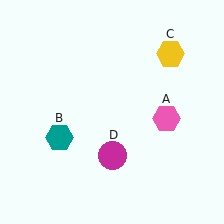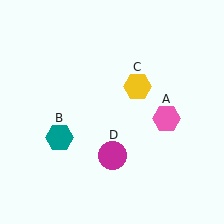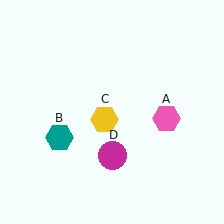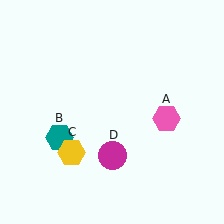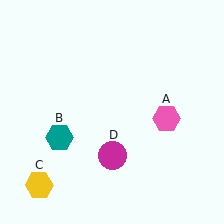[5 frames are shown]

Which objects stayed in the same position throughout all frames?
Pink hexagon (object A) and teal hexagon (object B) and magenta circle (object D) remained stationary.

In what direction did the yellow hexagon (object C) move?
The yellow hexagon (object C) moved down and to the left.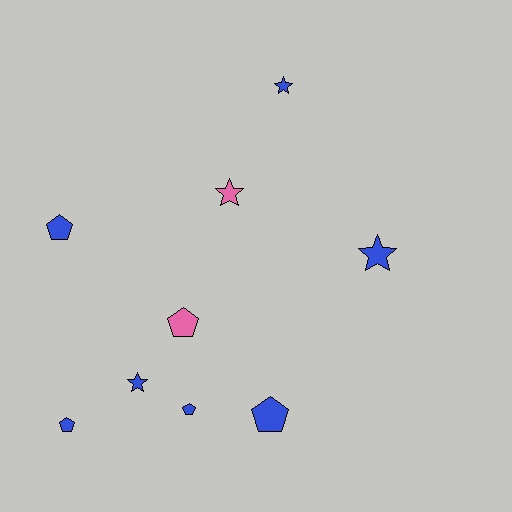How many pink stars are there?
There is 1 pink star.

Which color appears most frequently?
Blue, with 7 objects.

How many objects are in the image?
There are 9 objects.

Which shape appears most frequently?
Pentagon, with 5 objects.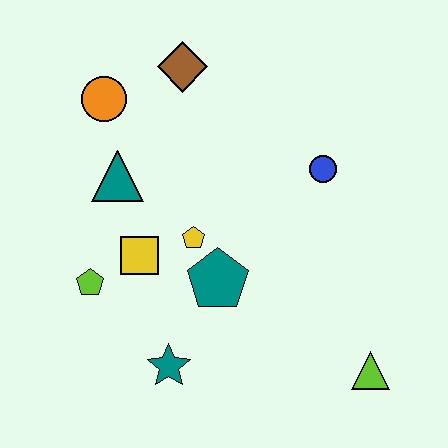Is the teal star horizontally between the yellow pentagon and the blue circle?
No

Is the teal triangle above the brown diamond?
No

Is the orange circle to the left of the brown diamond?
Yes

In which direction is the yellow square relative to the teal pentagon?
The yellow square is to the left of the teal pentagon.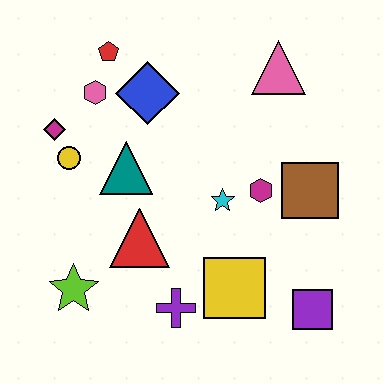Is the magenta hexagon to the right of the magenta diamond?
Yes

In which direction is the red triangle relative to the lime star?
The red triangle is to the right of the lime star.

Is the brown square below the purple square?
No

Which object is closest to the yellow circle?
The magenta diamond is closest to the yellow circle.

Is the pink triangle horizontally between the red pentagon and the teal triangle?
No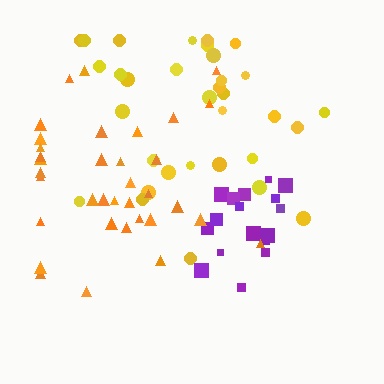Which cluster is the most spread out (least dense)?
Yellow.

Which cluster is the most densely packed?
Purple.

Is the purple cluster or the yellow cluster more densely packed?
Purple.